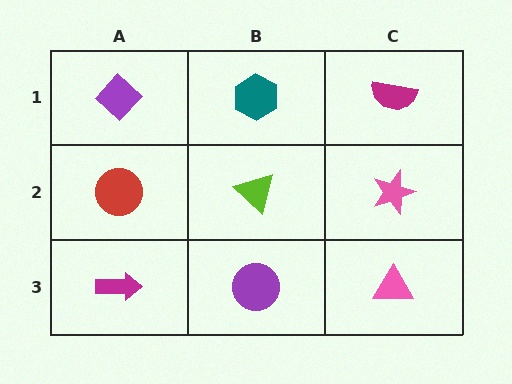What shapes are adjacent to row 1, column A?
A red circle (row 2, column A), a teal hexagon (row 1, column B).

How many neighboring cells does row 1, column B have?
3.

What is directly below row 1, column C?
A pink star.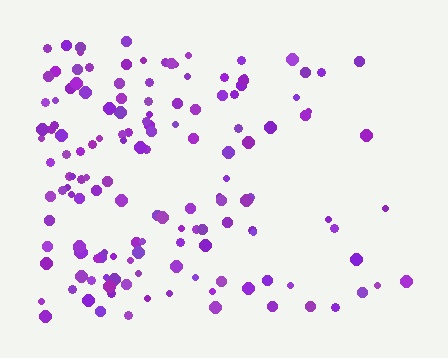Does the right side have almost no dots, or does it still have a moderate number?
Still a moderate number, just noticeably fewer than the left.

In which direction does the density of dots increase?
From right to left, with the left side densest.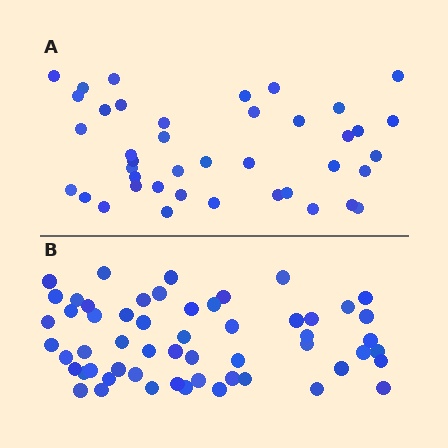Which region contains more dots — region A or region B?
Region B (the bottom region) has more dots.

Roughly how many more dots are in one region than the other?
Region B has approximately 15 more dots than region A.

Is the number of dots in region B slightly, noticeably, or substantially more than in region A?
Region B has noticeably more, but not dramatically so. The ratio is roughly 1.4 to 1.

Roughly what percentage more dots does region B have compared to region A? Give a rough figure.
About 35% more.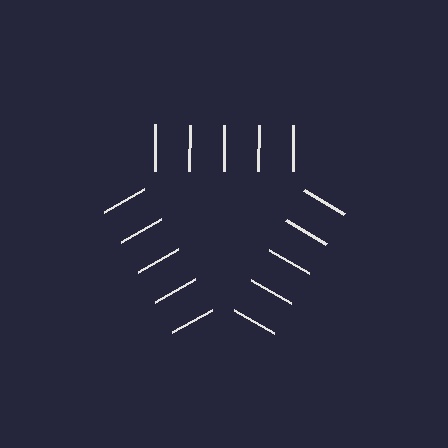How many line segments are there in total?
15 — 5 along each of the 3 edges.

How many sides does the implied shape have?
3 sides — the line-ends trace a triangle.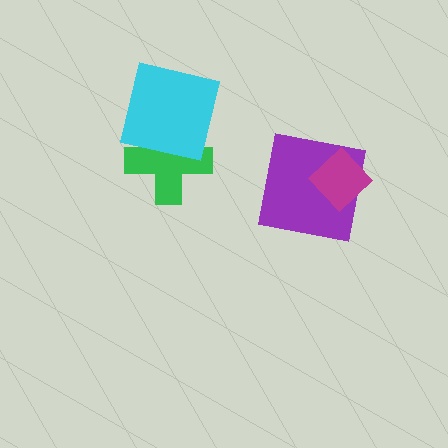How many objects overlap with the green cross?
1 object overlaps with the green cross.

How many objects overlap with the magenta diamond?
1 object overlaps with the magenta diamond.